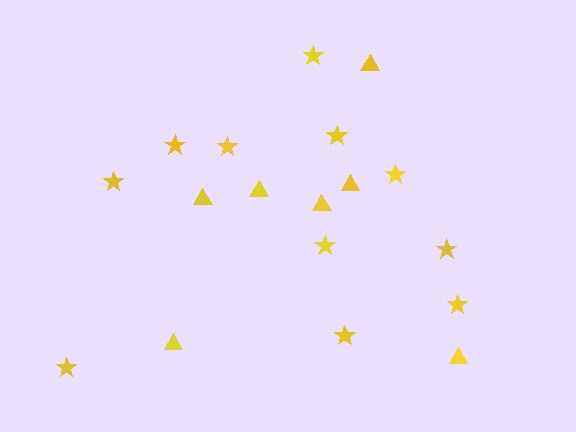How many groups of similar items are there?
There are 2 groups: one group of stars (11) and one group of triangles (7).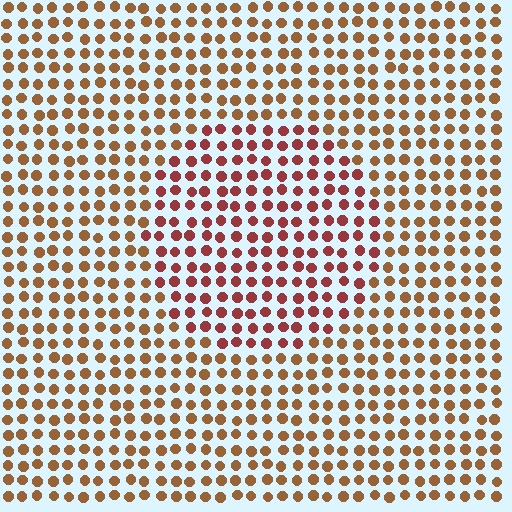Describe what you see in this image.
The image is filled with small brown elements in a uniform arrangement. A circle-shaped region is visible where the elements are tinted to a slightly different hue, forming a subtle color boundary.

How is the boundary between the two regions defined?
The boundary is defined purely by a slight shift in hue (about 32 degrees). Spacing, size, and orientation are identical on both sides.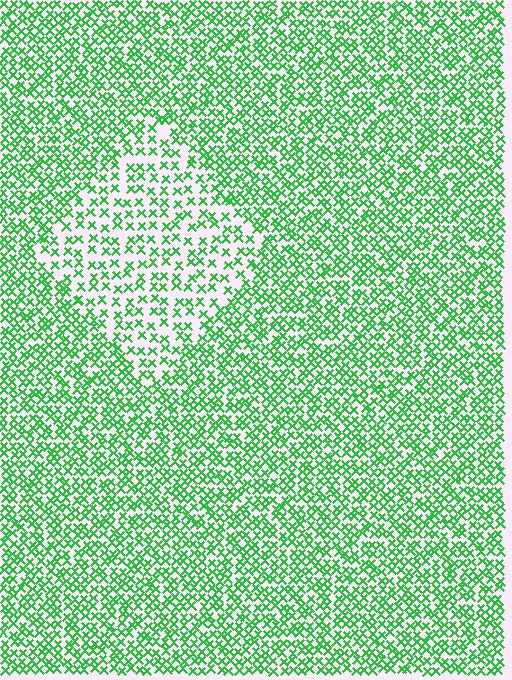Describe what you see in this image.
The image contains small green elements arranged at two different densities. A diamond-shaped region is visible where the elements are less densely packed than the surrounding area.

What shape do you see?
I see a diamond.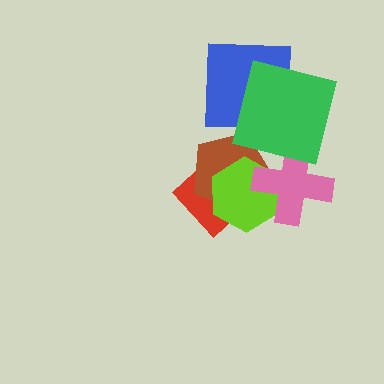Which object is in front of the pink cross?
The green square is in front of the pink cross.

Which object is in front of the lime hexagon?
The pink cross is in front of the lime hexagon.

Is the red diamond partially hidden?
Yes, it is partially covered by another shape.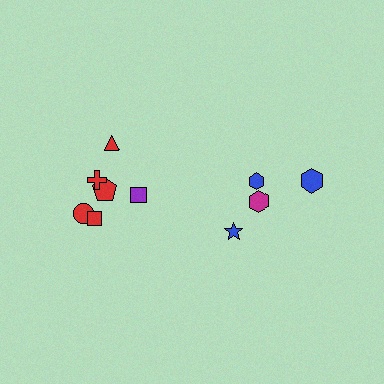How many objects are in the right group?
There are 4 objects.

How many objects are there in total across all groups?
There are 10 objects.